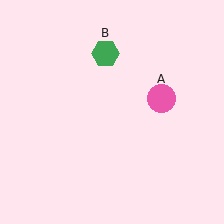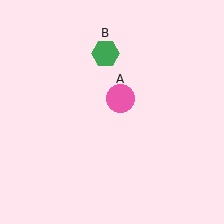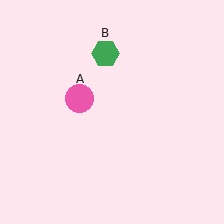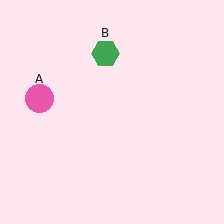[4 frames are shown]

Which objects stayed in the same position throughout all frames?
Green hexagon (object B) remained stationary.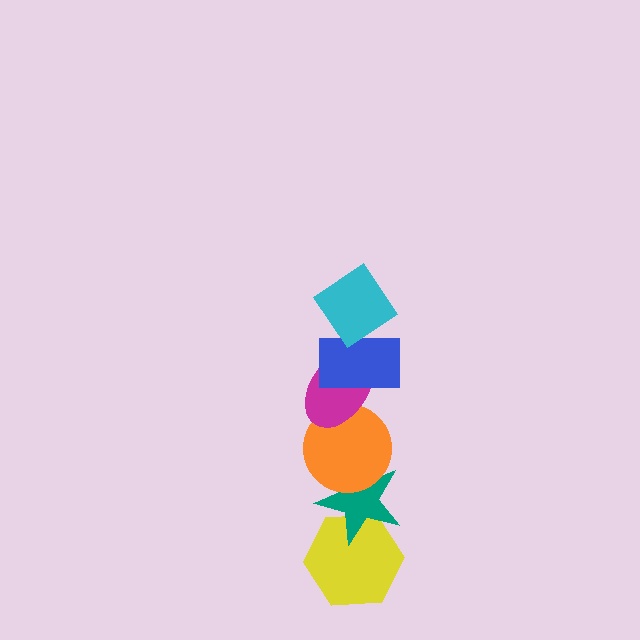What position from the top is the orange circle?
The orange circle is 4th from the top.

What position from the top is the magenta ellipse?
The magenta ellipse is 3rd from the top.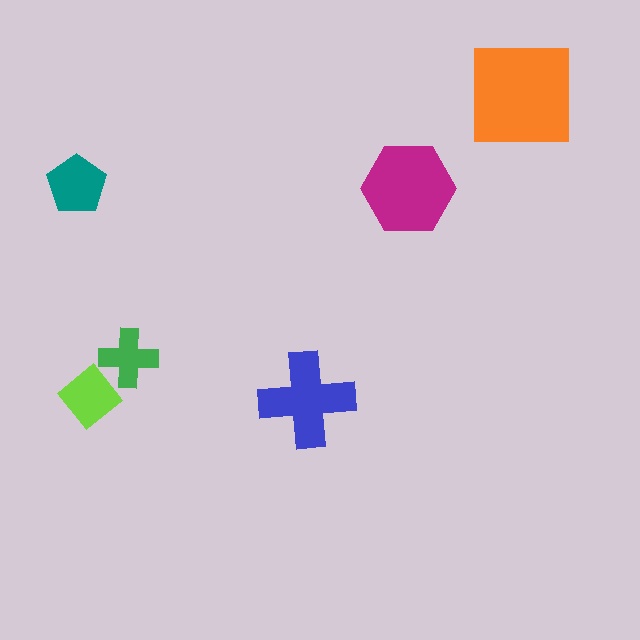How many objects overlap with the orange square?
0 objects overlap with the orange square.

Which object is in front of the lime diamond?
The green cross is in front of the lime diamond.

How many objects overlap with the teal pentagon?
0 objects overlap with the teal pentagon.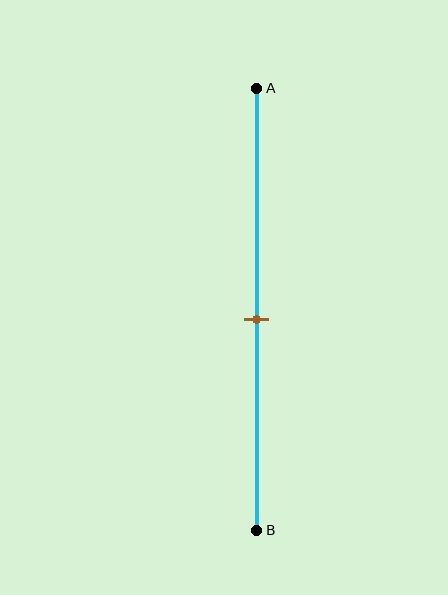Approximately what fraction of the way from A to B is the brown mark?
The brown mark is approximately 50% of the way from A to B.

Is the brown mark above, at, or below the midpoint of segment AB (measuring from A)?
The brown mark is approximately at the midpoint of segment AB.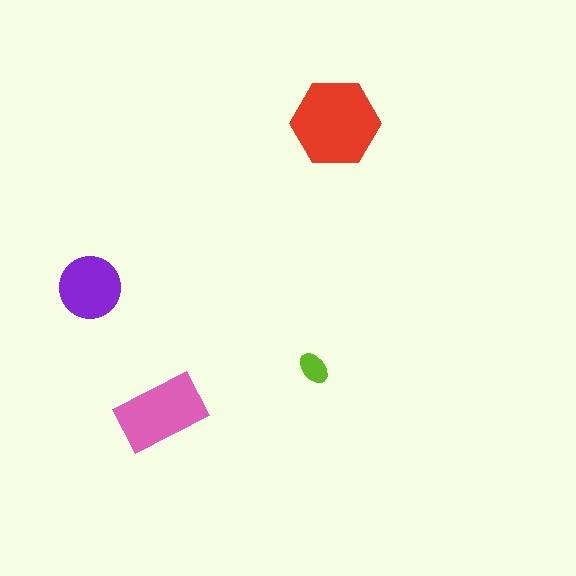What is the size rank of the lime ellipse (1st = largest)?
4th.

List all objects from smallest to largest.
The lime ellipse, the purple circle, the pink rectangle, the red hexagon.